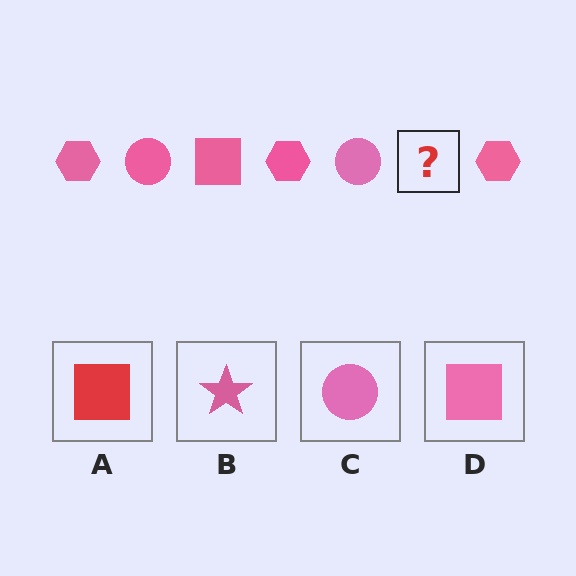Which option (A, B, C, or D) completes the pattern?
D.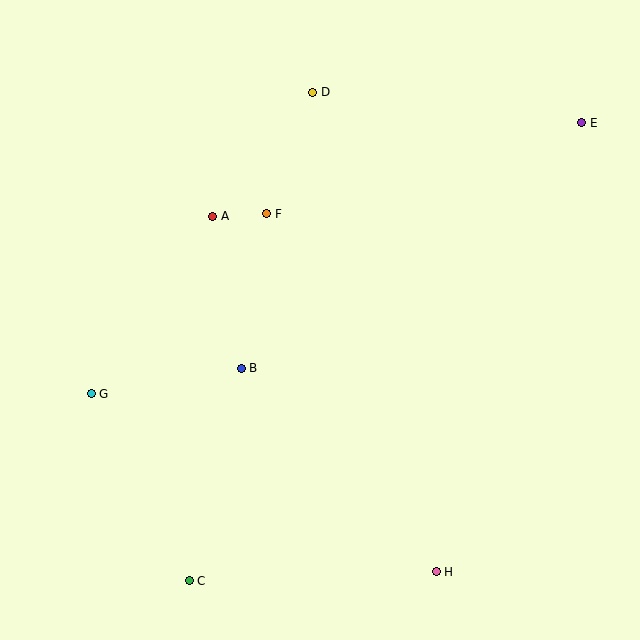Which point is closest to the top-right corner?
Point E is closest to the top-right corner.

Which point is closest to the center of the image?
Point B at (241, 368) is closest to the center.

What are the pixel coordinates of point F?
Point F is at (267, 214).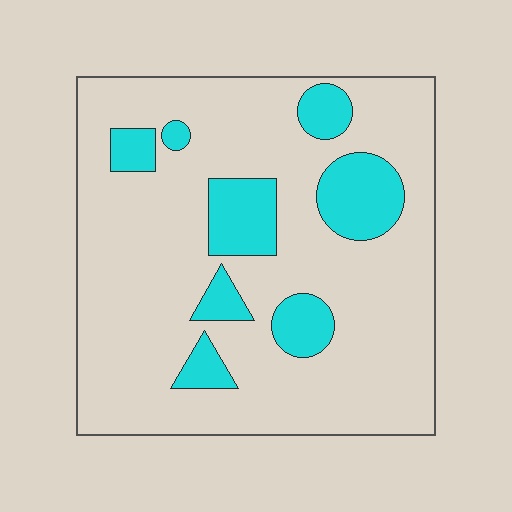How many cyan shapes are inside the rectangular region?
8.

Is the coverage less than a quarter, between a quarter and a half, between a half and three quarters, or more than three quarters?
Less than a quarter.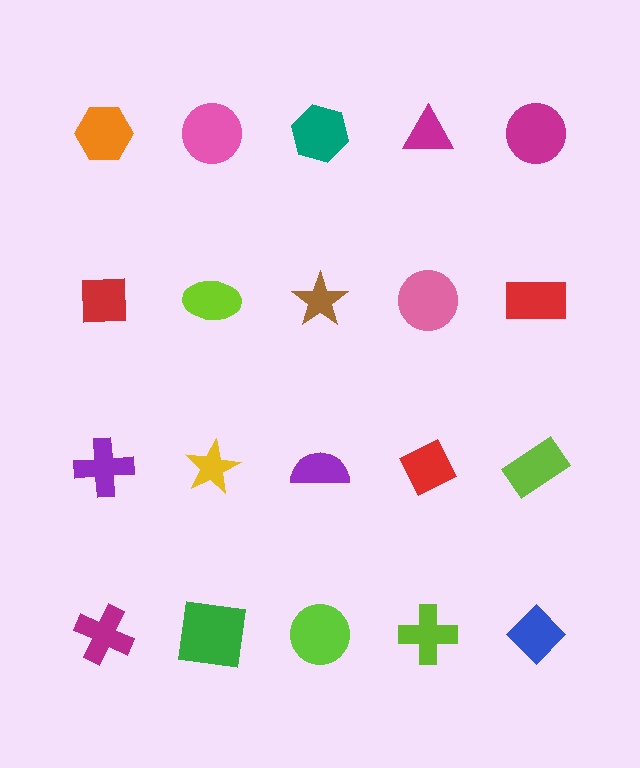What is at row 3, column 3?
A purple semicircle.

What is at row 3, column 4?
A red diamond.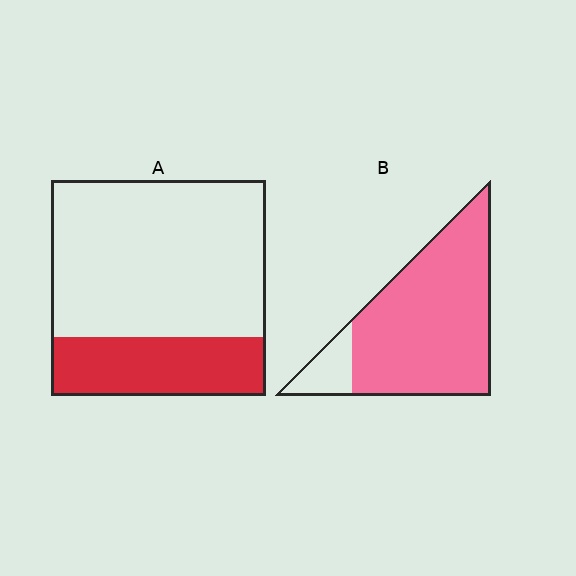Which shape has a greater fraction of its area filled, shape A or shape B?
Shape B.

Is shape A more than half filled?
No.